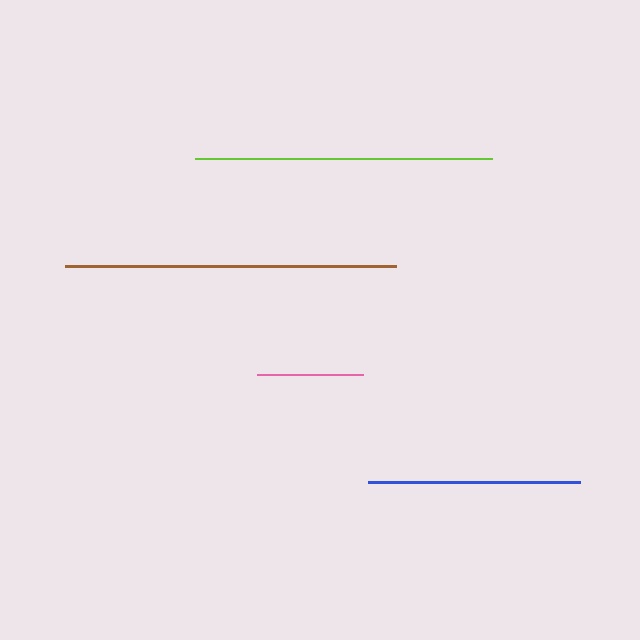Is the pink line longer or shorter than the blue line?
The blue line is longer than the pink line.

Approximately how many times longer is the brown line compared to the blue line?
The brown line is approximately 1.6 times the length of the blue line.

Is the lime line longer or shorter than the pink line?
The lime line is longer than the pink line.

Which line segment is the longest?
The brown line is the longest at approximately 331 pixels.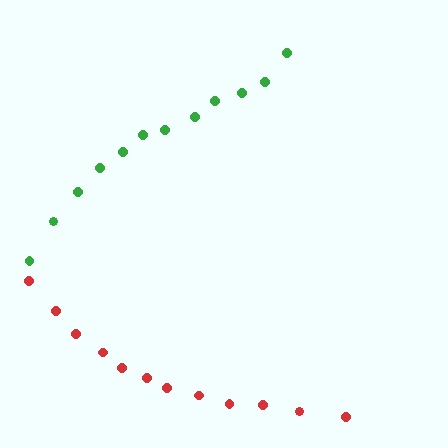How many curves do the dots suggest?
There are 2 distinct paths.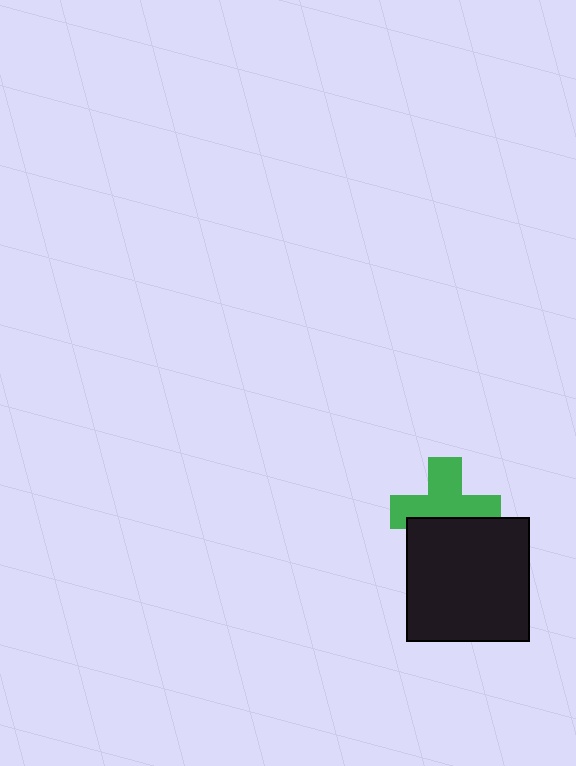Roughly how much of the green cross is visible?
About half of it is visible (roughly 62%).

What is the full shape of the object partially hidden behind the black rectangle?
The partially hidden object is a green cross.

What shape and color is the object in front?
The object in front is a black rectangle.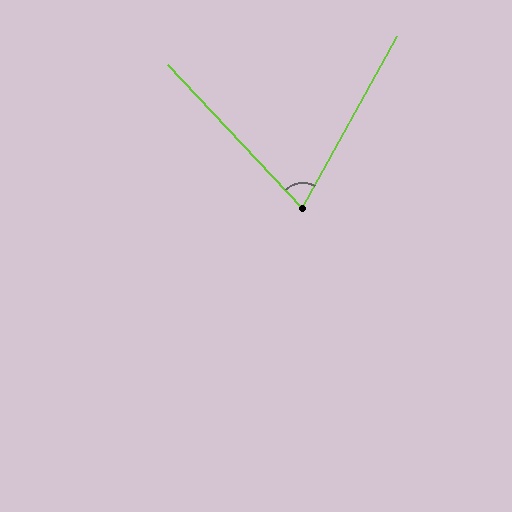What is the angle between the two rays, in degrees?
Approximately 72 degrees.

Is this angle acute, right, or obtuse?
It is acute.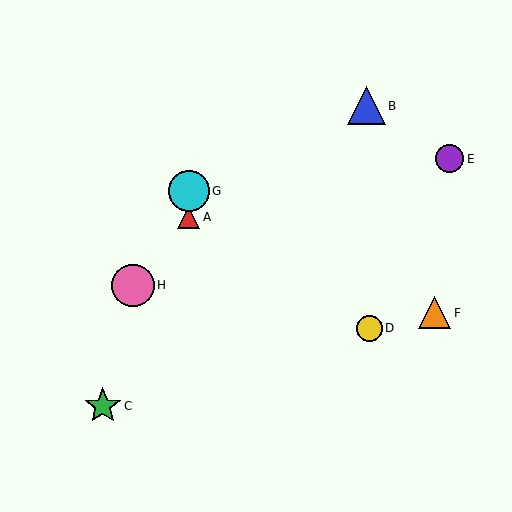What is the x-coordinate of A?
Object A is at x≈189.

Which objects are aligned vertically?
Objects A, G are aligned vertically.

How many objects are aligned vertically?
2 objects (A, G) are aligned vertically.